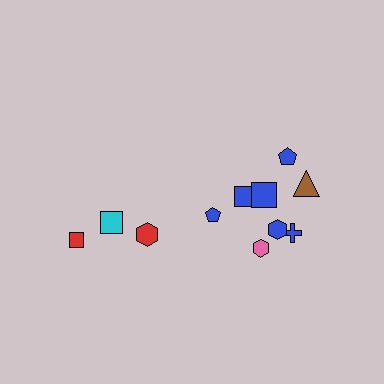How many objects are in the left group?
There are 3 objects.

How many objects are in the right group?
There are 8 objects.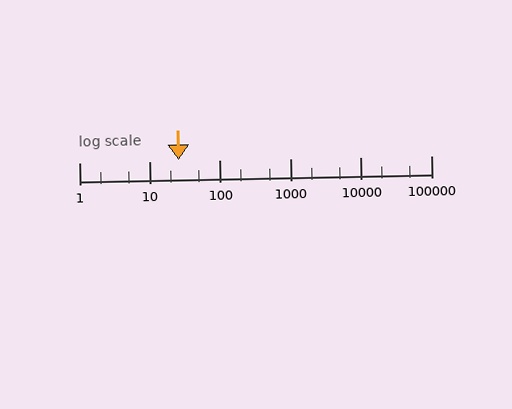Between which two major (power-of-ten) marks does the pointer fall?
The pointer is between 10 and 100.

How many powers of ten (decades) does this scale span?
The scale spans 5 decades, from 1 to 100000.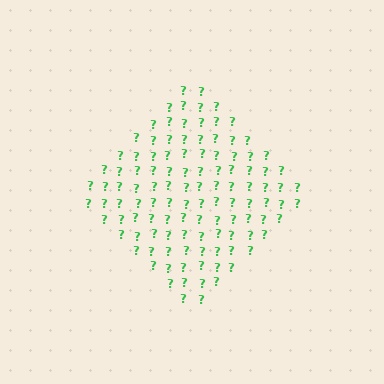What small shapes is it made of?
It is made of small question marks.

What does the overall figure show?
The overall figure shows a diamond.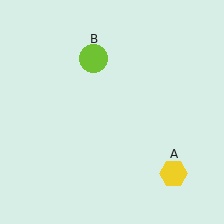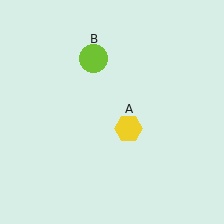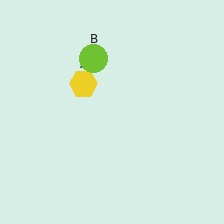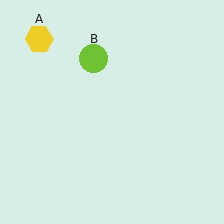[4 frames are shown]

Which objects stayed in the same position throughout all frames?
Lime circle (object B) remained stationary.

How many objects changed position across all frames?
1 object changed position: yellow hexagon (object A).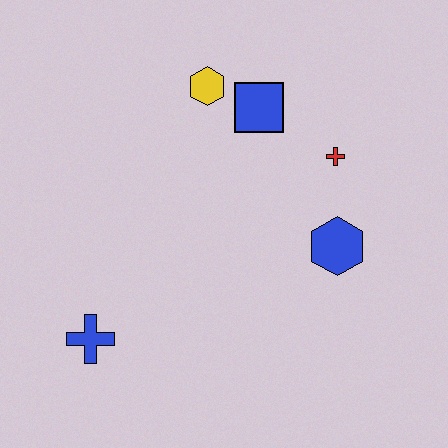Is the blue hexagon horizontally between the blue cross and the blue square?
No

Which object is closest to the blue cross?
The blue hexagon is closest to the blue cross.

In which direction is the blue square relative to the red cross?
The blue square is to the left of the red cross.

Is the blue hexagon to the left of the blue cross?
No